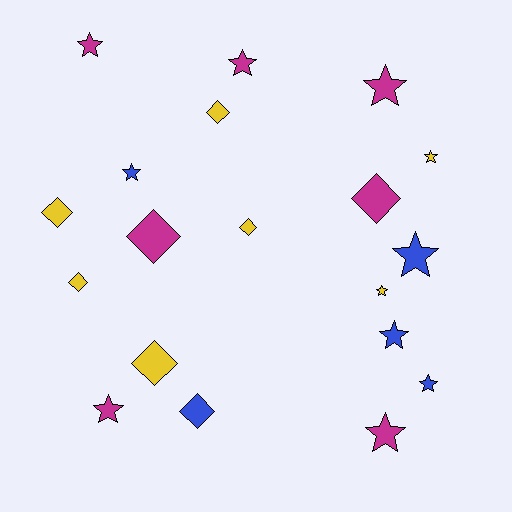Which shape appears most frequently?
Star, with 11 objects.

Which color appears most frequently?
Yellow, with 7 objects.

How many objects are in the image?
There are 19 objects.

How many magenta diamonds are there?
There are 2 magenta diamonds.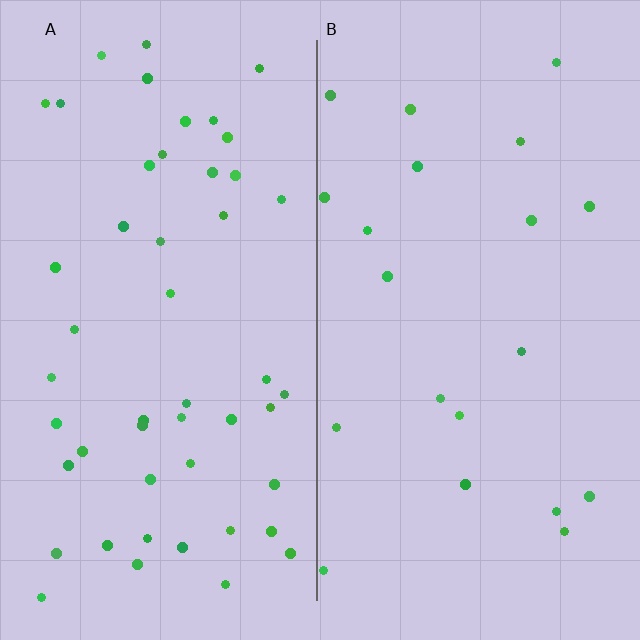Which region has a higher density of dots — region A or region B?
A (the left).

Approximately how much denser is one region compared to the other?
Approximately 2.4× — region A over region B.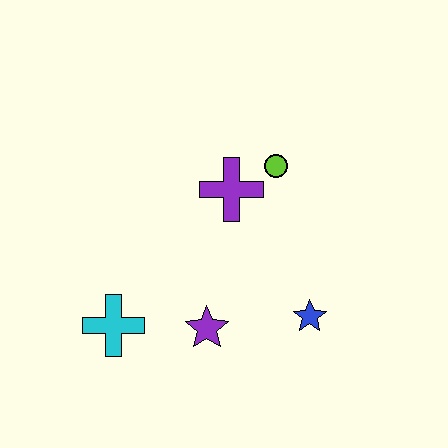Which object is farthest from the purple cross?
The cyan cross is farthest from the purple cross.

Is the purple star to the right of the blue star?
No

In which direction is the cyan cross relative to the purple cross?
The cyan cross is below the purple cross.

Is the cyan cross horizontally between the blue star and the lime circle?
No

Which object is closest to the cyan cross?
The purple star is closest to the cyan cross.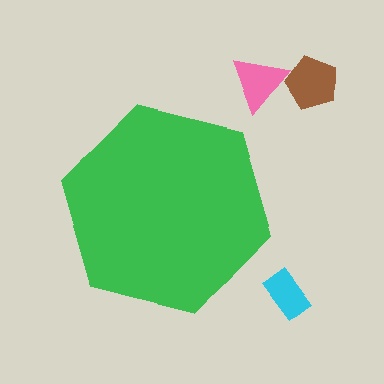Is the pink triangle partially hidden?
No, the pink triangle is fully visible.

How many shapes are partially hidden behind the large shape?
0 shapes are partially hidden.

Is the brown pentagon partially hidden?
No, the brown pentagon is fully visible.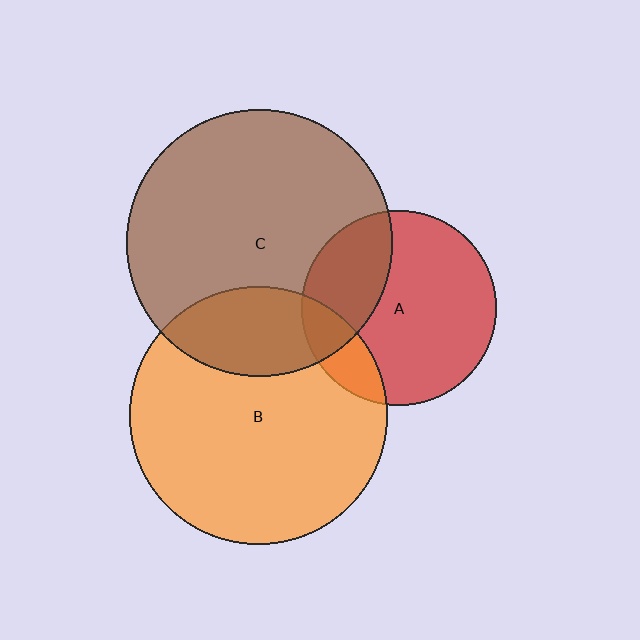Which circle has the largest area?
Circle C (brown).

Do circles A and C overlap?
Yes.